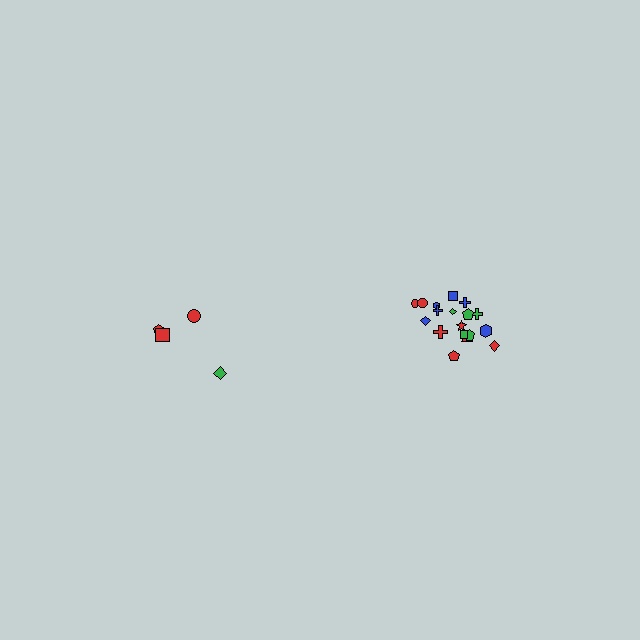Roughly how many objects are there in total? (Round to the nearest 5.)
Roughly 20 objects in total.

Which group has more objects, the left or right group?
The right group.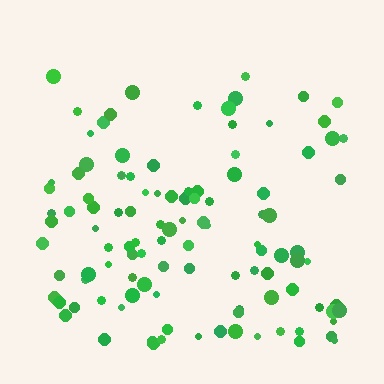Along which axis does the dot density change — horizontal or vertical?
Vertical.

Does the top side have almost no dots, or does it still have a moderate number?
Still a moderate number, just noticeably fewer than the bottom.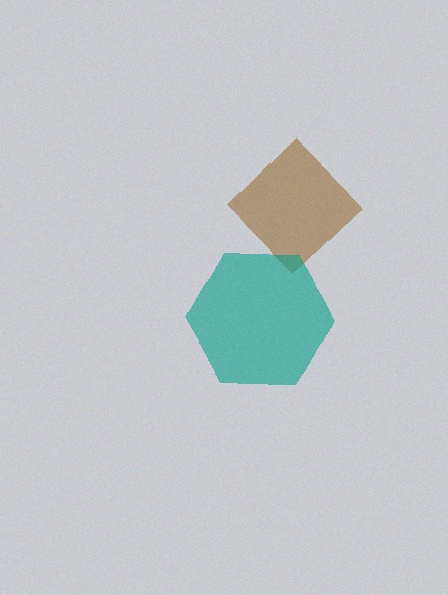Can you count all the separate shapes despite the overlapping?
Yes, there are 2 separate shapes.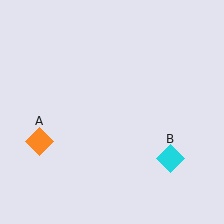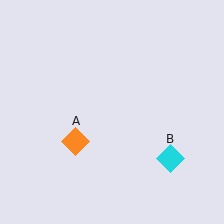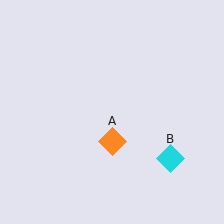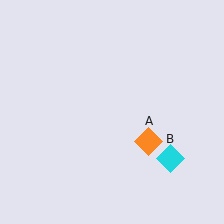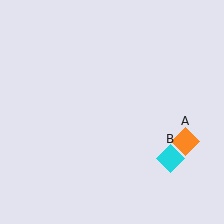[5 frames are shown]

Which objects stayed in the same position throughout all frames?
Cyan diamond (object B) remained stationary.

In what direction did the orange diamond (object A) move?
The orange diamond (object A) moved right.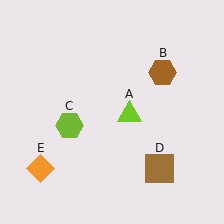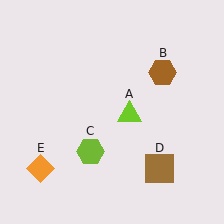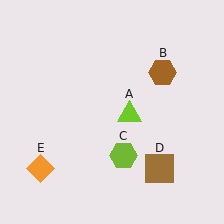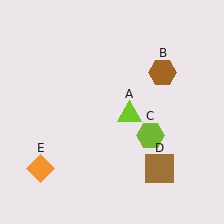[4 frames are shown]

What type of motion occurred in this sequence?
The lime hexagon (object C) rotated counterclockwise around the center of the scene.